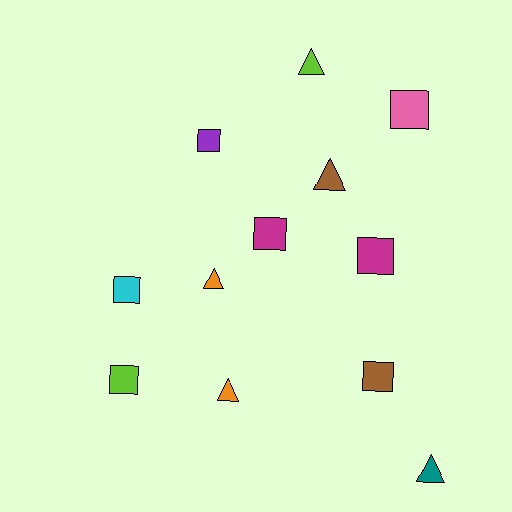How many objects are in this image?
There are 12 objects.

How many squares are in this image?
There are 7 squares.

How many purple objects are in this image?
There is 1 purple object.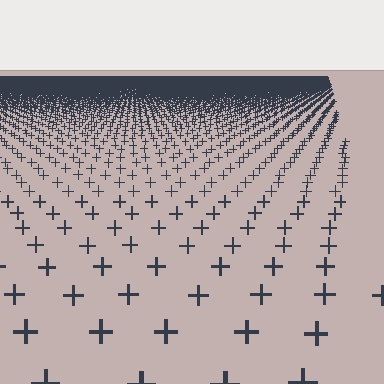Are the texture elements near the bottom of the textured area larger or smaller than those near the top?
Larger. Near the bottom, elements are closer to the viewer and appear at a bigger on-screen size.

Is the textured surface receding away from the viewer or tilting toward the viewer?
The surface is receding away from the viewer. Texture elements get smaller and denser toward the top.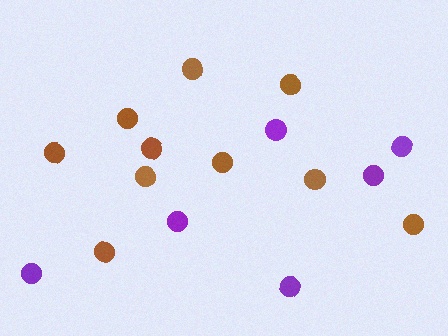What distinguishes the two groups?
There are 2 groups: one group of purple circles (6) and one group of brown circles (10).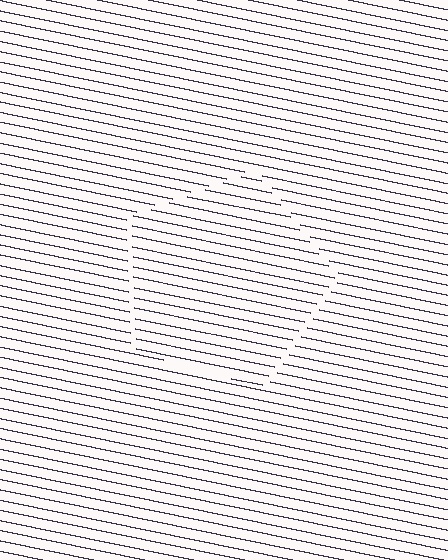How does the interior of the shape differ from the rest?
The interior of the shape contains the same grating, shifted by half a period — the contour is defined by the phase discontinuity where line-ends from the inner and outer gratings abut.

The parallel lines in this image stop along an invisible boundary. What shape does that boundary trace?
An illusory pentagon. The interior of the shape contains the same grating, shifted by half a period — the contour is defined by the phase discontinuity where line-ends from the inner and outer gratings abut.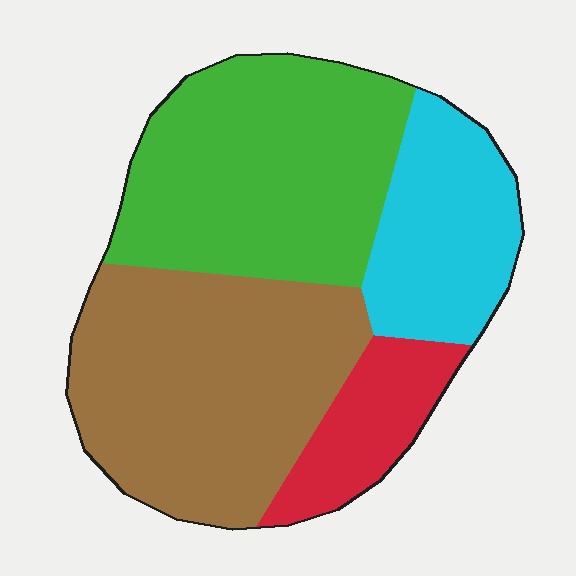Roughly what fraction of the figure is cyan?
Cyan covers 18% of the figure.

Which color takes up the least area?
Red, at roughly 10%.